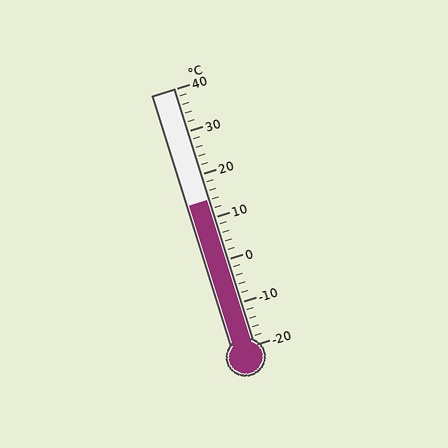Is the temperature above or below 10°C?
The temperature is above 10°C.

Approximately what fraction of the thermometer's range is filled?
The thermometer is filled to approximately 55% of its range.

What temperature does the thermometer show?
The thermometer shows approximately 14°C.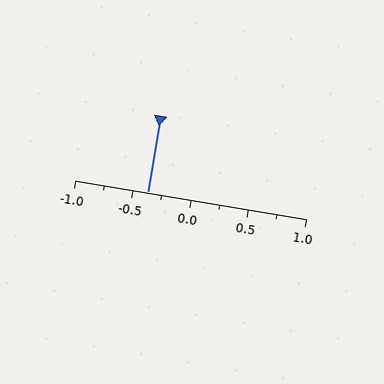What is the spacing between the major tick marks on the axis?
The major ticks are spaced 0.5 apart.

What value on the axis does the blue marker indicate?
The marker indicates approximately -0.38.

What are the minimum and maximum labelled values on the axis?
The axis runs from -1.0 to 1.0.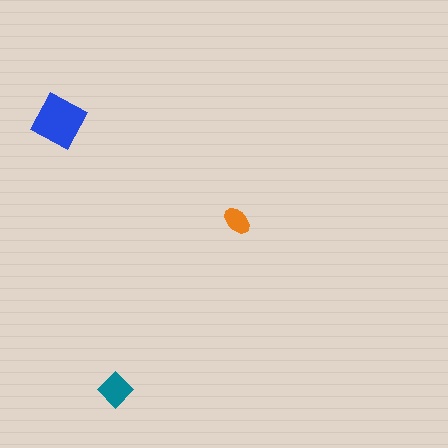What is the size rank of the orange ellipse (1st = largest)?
3rd.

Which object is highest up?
The blue square is topmost.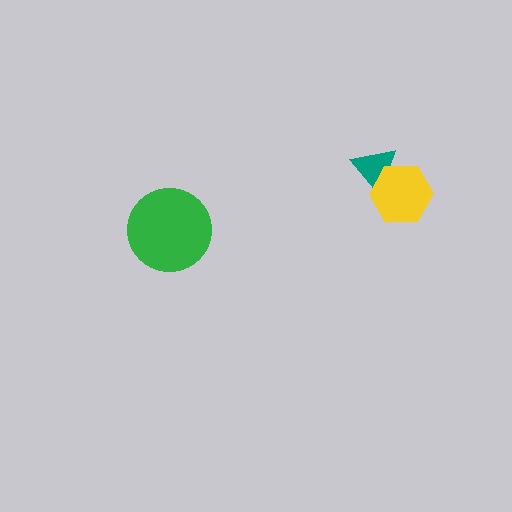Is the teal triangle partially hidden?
Yes, it is partially covered by another shape.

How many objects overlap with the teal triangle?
1 object overlaps with the teal triangle.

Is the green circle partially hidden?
No, no other shape covers it.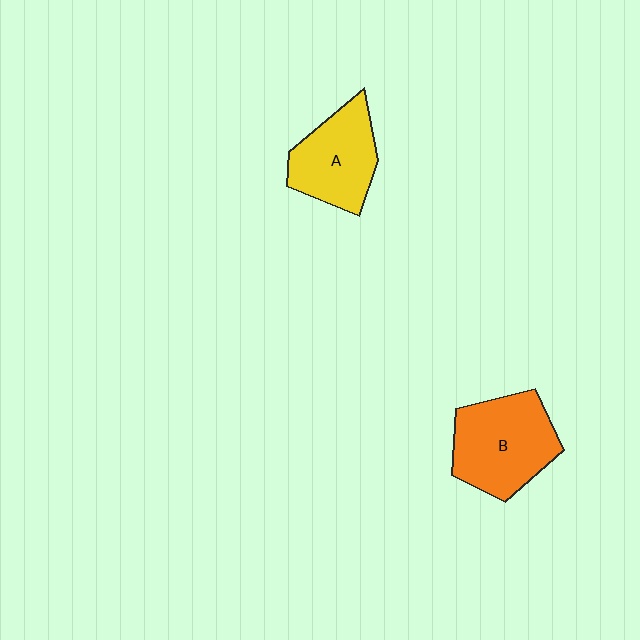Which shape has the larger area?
Shape B (orange).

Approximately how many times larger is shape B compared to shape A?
Approximately 1.2 times.